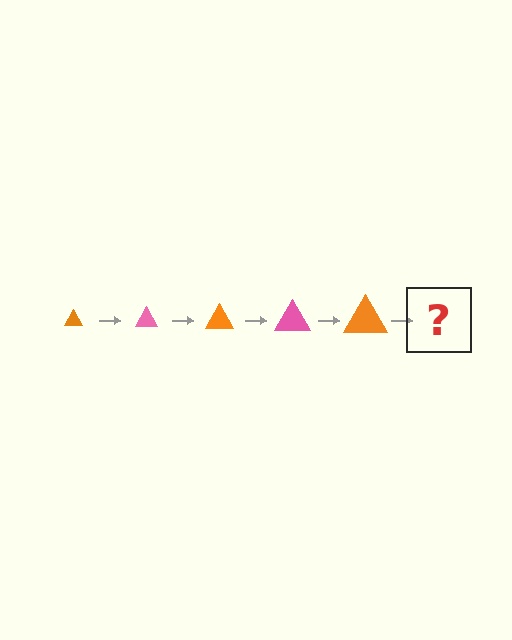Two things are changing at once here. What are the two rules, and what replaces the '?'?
The two rules are that the triangle grows larger each step and the color cycles through orange and pink. The '?' should be a pink triangle, larger than the previous one.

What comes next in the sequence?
The next element should be a pink triangle, larger than the previous one.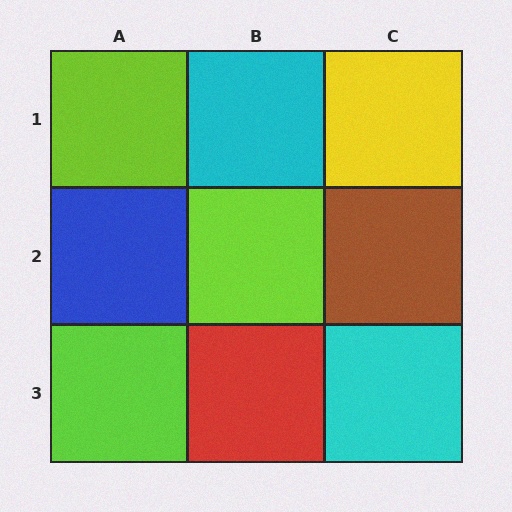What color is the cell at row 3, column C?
Cyan.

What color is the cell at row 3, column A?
Lime.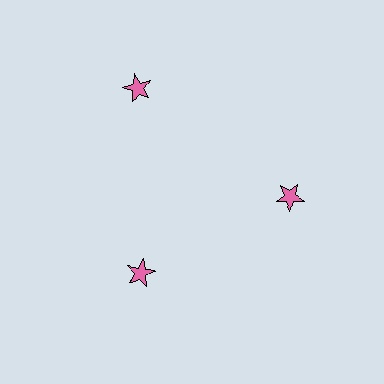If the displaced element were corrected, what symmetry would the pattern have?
It would have 3-fold rotational symmetry — the pattern would map onto itself every 120 degrees.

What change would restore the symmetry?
The symmetry would be restored by moving it inward, back onto the ring so that all 3 stars sit at equal angles and equal distance from the center.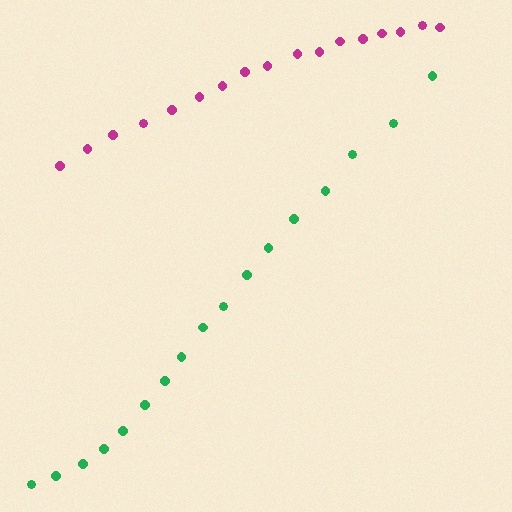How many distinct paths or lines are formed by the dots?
There are 2 distinct paths.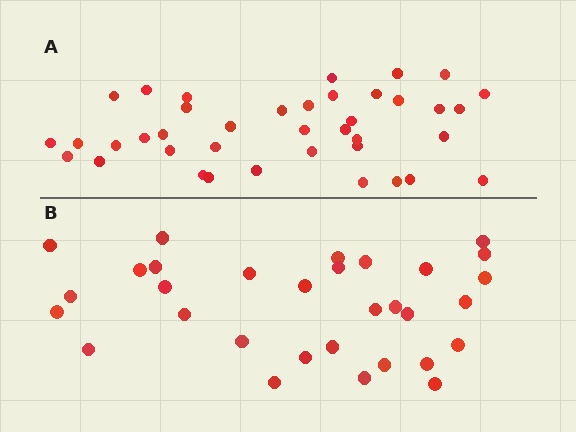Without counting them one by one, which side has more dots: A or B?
Region A (the top region) has more dots.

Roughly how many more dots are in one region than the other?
Region A has roughly 8 or so more dots than region B.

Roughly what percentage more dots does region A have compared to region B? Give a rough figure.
About 25% more.